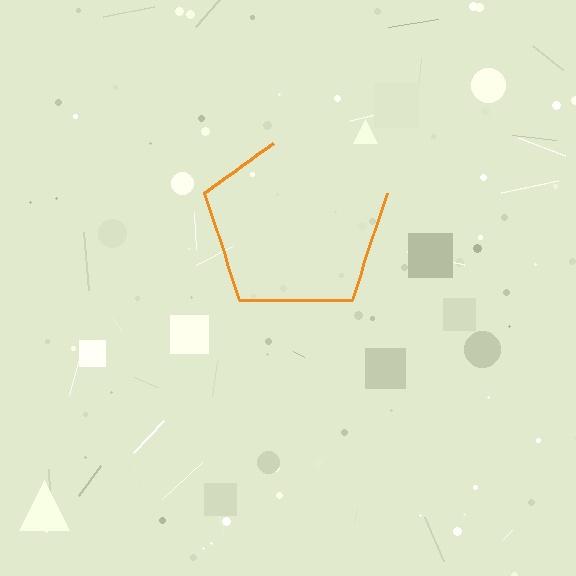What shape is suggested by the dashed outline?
The dashed outline suggests a pentagon.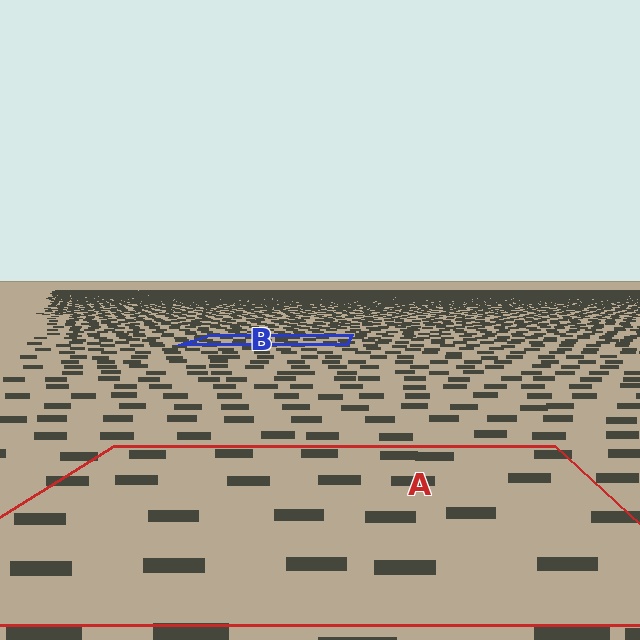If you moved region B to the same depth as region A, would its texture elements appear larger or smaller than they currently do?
They would appear larger. At a closer depth, the same texture elements are projected at a bigger on-screen size.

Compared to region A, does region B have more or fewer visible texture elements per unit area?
Region B has more texture elements per unit area — they are packed more densely because it is farther away.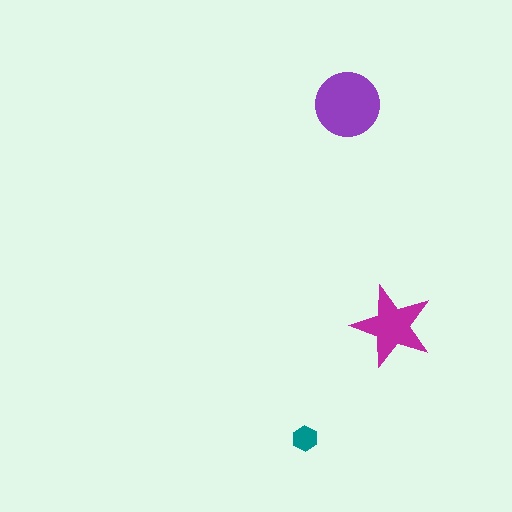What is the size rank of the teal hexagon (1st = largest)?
3rd.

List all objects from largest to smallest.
The purple circle, the magenta star, the teal hexagon.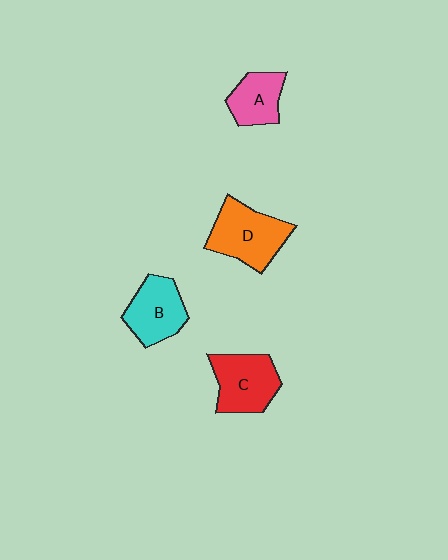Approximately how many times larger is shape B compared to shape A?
Approximately 1.2 times.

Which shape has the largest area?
Shape D (orange).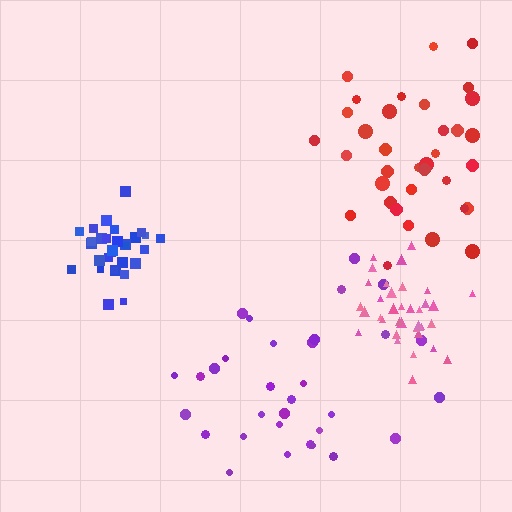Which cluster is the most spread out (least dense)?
Purple.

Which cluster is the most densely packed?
Pink.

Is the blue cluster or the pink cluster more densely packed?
Pink.